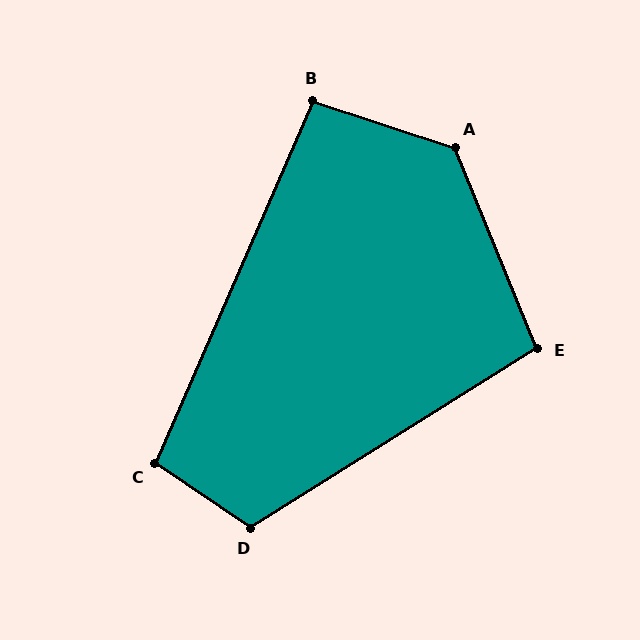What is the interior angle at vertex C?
Approximately 100 degrees (obtuse).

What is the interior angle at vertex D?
Approximately 114 degrees (obtuse).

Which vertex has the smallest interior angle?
B, at approximately 95 degrees.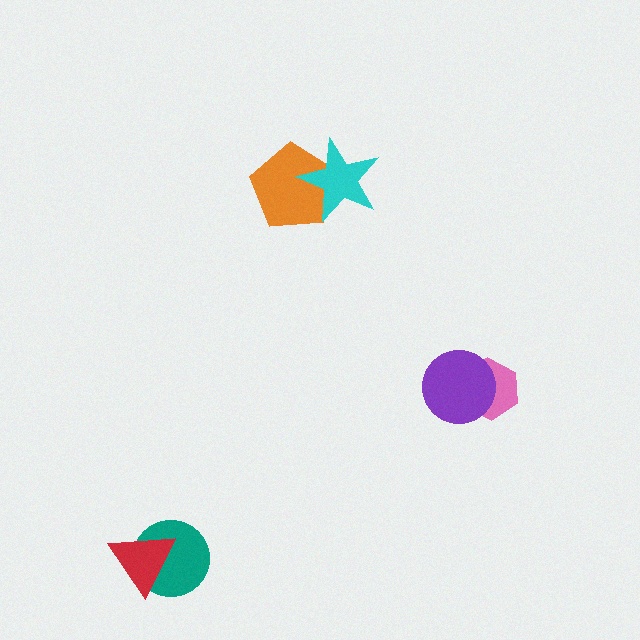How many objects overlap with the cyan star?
1 object overlaps with the cyan star.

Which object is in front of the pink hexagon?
The purple circle is in front of the pink hexagon.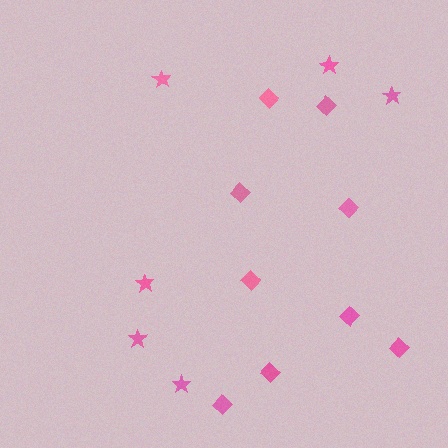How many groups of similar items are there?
There are 2 groups: one group of stars (6) and one group of diamonds (9).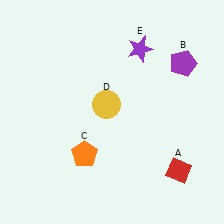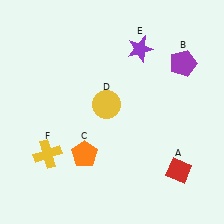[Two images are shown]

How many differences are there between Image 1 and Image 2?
There is 1 difference between the two images.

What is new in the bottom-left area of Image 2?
A yellow cross (F) was added in the bottom-left area of Image 2.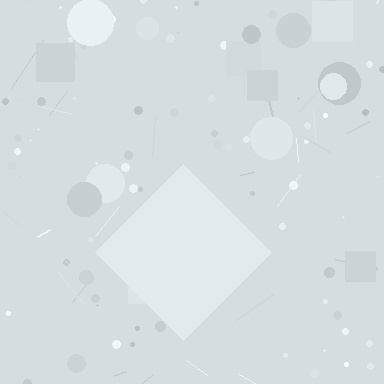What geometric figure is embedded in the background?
A diamond is embedded in the background.